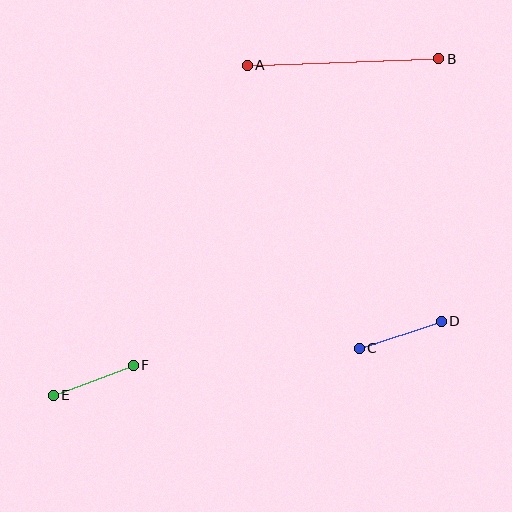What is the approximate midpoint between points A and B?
The midpoint is at approximately (343, 62) pixels.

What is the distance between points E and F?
The distance is approximately 85 pixels.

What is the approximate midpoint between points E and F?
The midpoint is at approximately (93, 380) pixels.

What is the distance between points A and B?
The distance is approximately 192 pixels.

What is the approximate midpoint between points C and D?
The midpoint is at approximately (400, 335) pixels.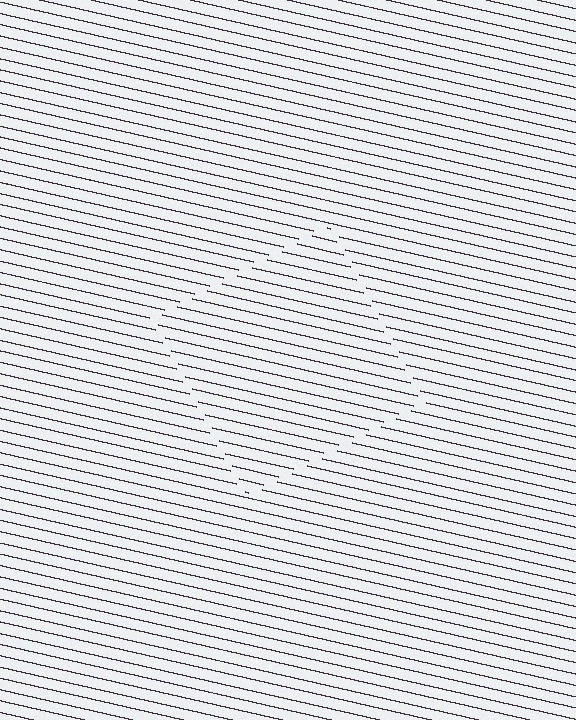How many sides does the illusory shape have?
4 sides — the line-ends trace a square.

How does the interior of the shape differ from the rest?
The interior of the shape contains the same grating, shifted by half a period — the contour is defined by the phase discontinuity where line-ends from the inner and outer gratings abut.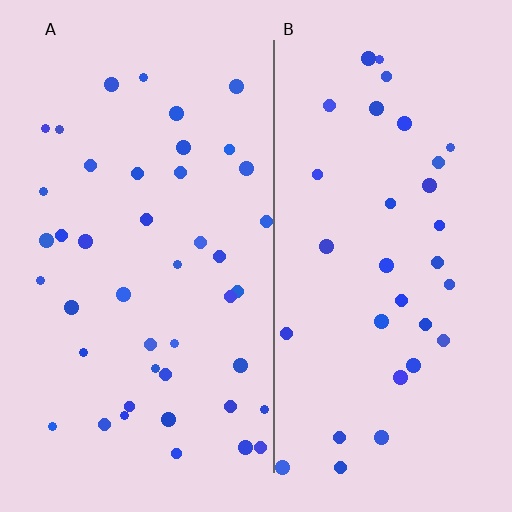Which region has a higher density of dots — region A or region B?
A (the left).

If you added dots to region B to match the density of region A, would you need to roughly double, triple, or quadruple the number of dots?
Approximately double.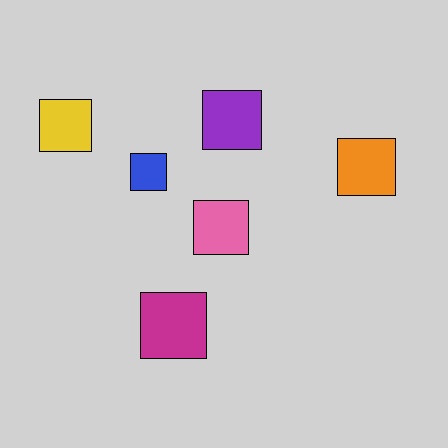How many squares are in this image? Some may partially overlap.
There are 6 squares.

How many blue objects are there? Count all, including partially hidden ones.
There is 1 blue object.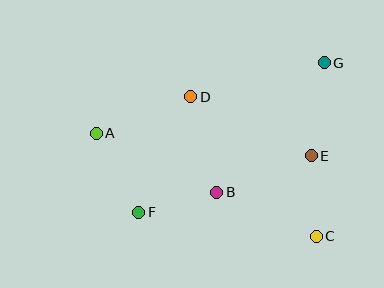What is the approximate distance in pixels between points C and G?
The distance between C and G is approximately 174 pixels.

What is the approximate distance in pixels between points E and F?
The distance between E and F is approximately 182 pixels.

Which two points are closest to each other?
Points B and F are closest to each other.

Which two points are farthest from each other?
Points A and C are farthest from each other.